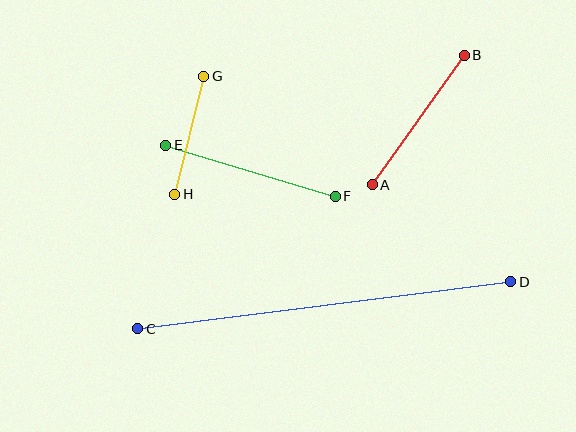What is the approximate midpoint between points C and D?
The midpoint is at approximately (324, 305) pixels.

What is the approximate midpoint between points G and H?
The midpoint is at approximately (189, 135) pixels.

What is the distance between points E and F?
The distance is approximately 177 pixels.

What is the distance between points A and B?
The distance is approximately 159 pixels.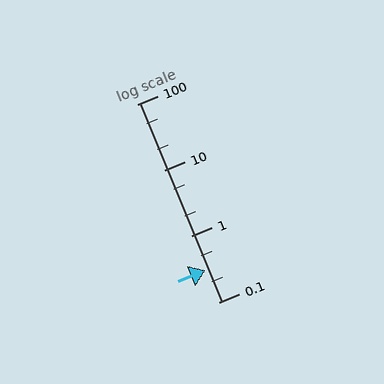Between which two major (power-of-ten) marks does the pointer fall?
The pointer is between 0.1 and 1.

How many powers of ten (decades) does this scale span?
The scale spans 3 decades, from 0.1 to 100.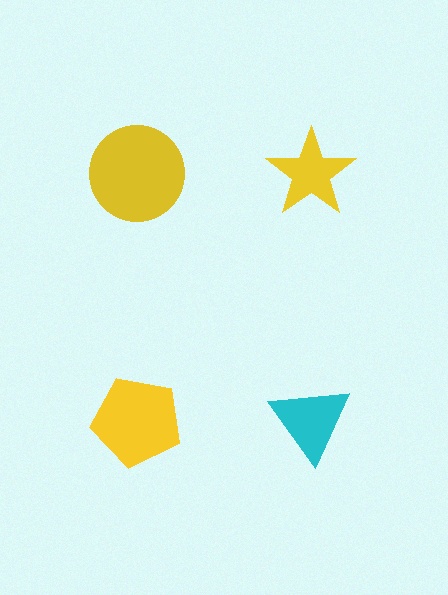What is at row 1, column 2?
A yellow star.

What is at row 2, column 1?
A yellow pentagon.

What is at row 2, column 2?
A cyan triangle.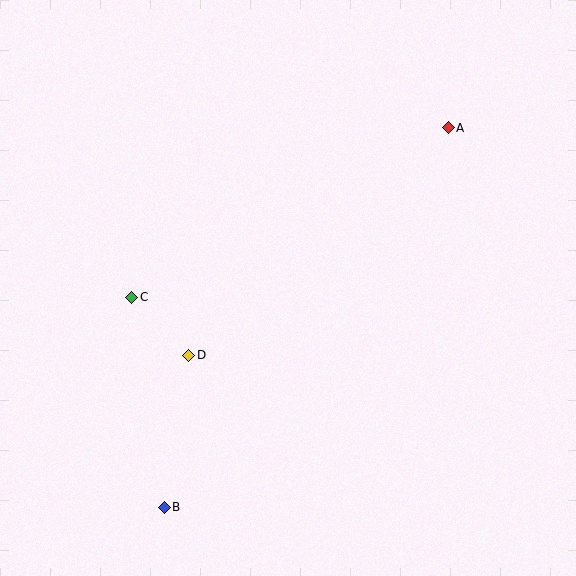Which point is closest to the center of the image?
Point D at (189, 355) is closest to the center.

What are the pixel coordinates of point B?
Point B is at (164, 507).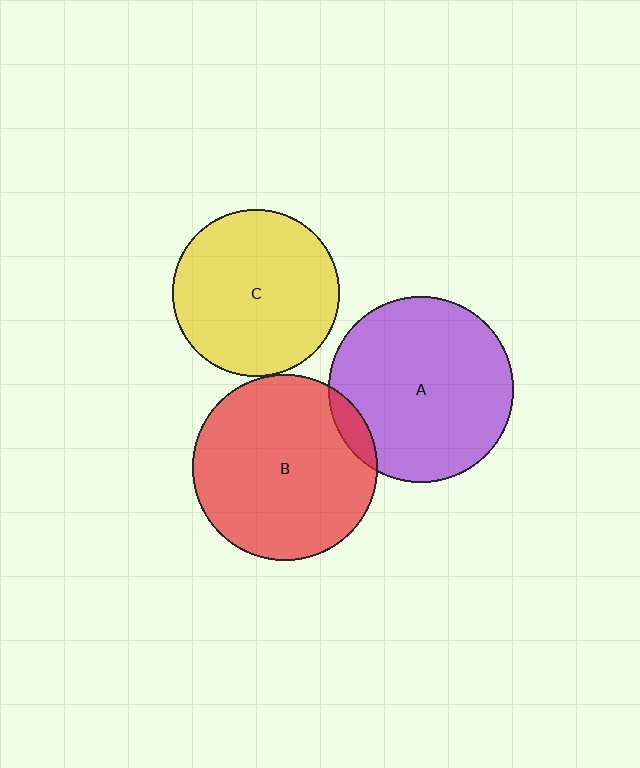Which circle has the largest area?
Circle B (red).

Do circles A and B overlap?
Yes.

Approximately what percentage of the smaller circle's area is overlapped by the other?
Approximately 5%.